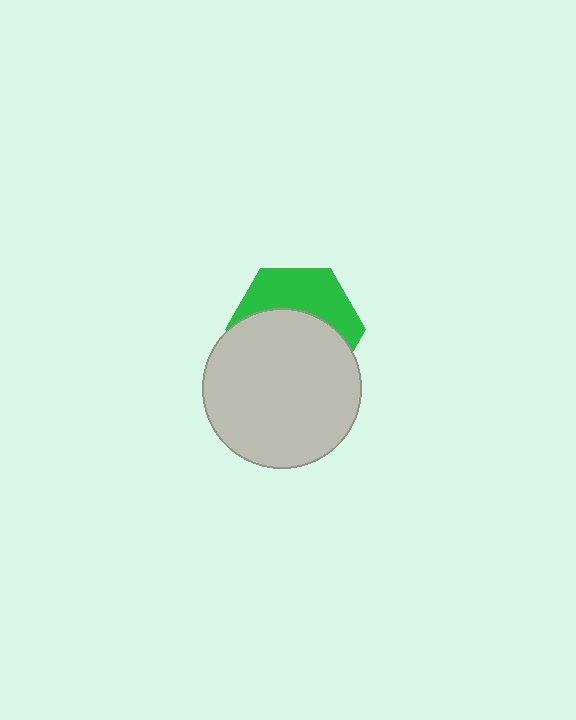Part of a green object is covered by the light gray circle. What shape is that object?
It is a hexagon.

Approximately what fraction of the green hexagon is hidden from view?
Roughly 60% of the green hexagon is hidden behind the light gray circle.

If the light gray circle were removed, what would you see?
You would see the complete green hexagon.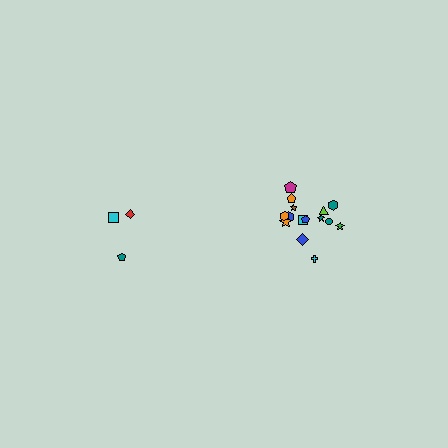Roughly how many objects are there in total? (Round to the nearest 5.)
Roughly 20 objects in total.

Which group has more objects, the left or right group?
The right group.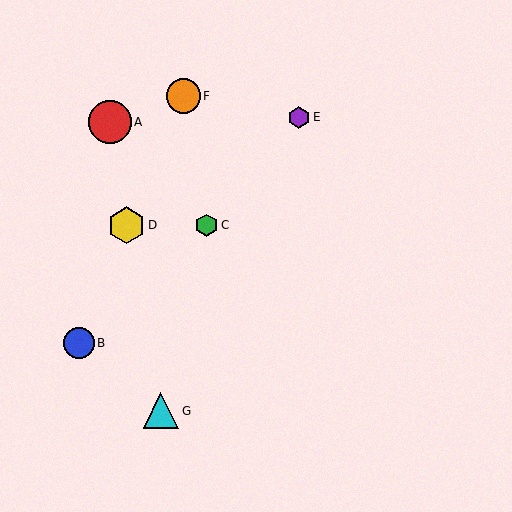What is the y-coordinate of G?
Object G is at y≈411.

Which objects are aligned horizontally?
Objects C, D are aligned horizontally.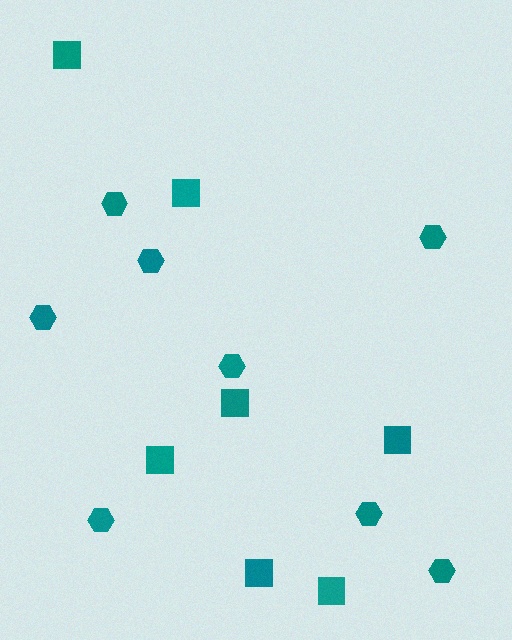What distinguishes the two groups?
There are 2 groups: one group of squares (7) and one group of hexagons (8).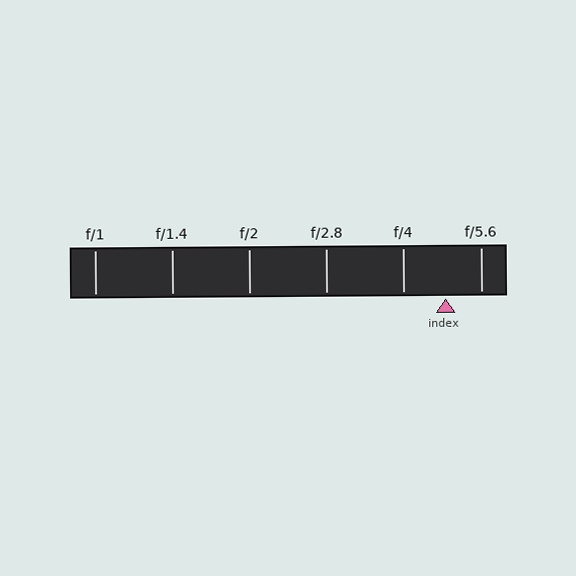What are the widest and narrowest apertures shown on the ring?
The widest aperture shown is f/1 and the narrowest is f/5.6.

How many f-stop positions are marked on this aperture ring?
There are 6 f-stop positions marked.